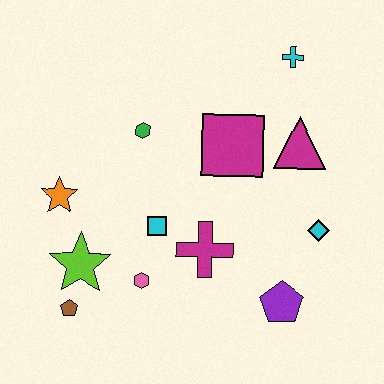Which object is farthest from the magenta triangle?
The brown pentagon is farthest from the magenta triangle.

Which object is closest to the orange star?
The lime star is closest to the orange star.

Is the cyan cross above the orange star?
Yes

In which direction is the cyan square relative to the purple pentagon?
The cyan square is to the left of the purple pentagon.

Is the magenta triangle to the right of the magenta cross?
Yes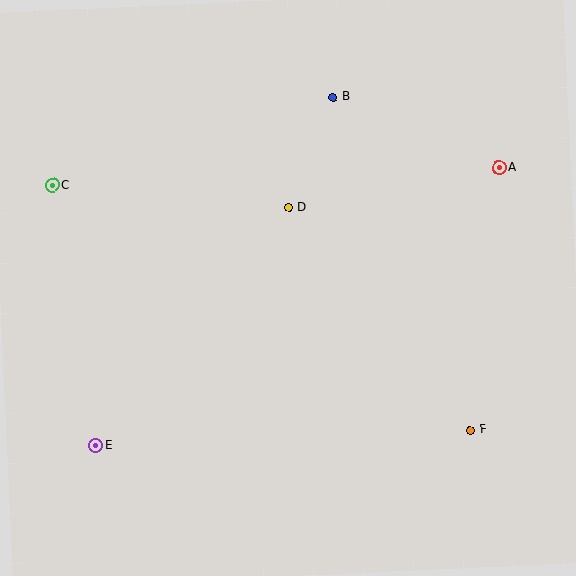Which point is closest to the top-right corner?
Point A is closest to the top-right corner.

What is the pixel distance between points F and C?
The distance between F and C is 485 pixels.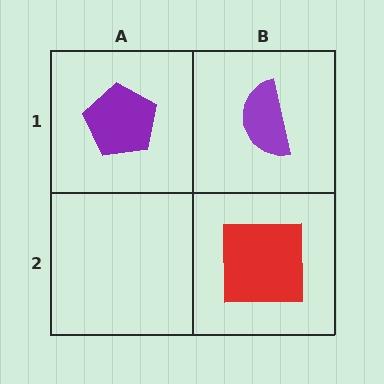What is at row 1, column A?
A purple pentagon.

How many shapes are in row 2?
1 shape.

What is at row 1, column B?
A purple semicircle.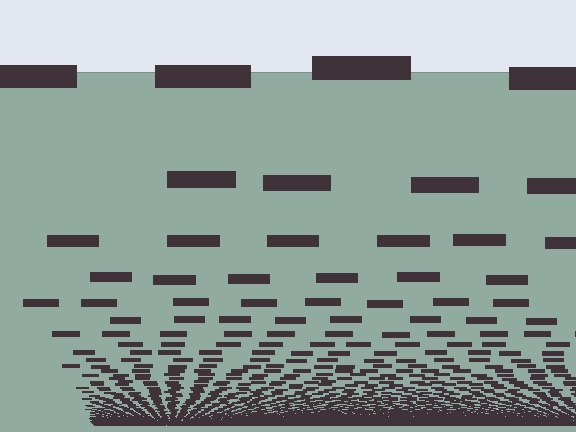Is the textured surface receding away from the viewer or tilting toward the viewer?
The surface appears to tilt toward the viewer. Texture elements get larger and sparser toward the top.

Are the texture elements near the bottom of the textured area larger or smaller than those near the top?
Smaller. The gradient is inverted — elements near the bottom are smaller and denser.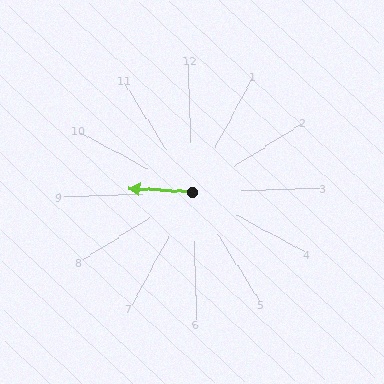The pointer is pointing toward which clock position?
Roughly 9 o'clock.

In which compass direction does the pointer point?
West.